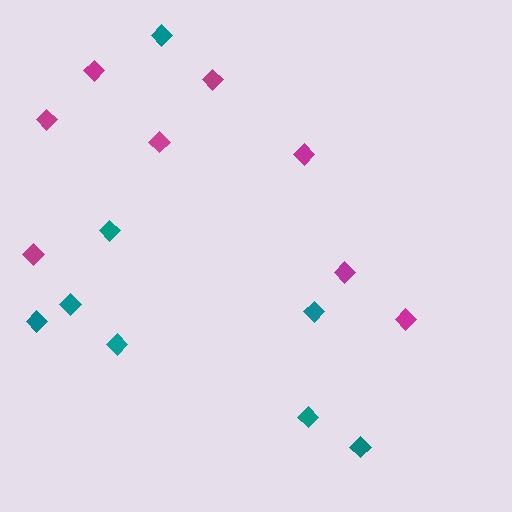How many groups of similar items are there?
There are 2 groups: one group of magenta diamonds (8) and one group of teal diamonds (8).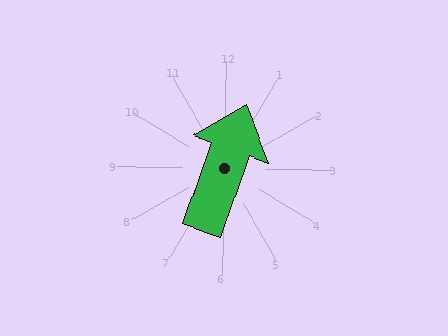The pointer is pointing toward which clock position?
Roughly 1 o'clock.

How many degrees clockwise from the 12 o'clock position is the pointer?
Approximately 19 degrees.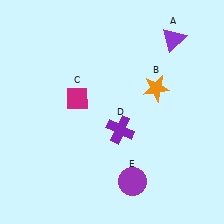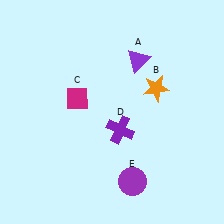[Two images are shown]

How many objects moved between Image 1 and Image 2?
1 object moved between the two images.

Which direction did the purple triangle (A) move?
The purple triangle (A) moved left.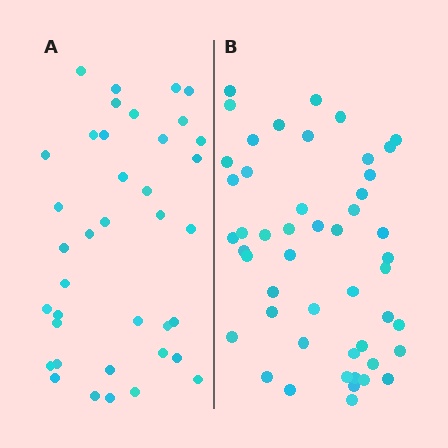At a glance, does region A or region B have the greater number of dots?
Region B (the right region) has more dots.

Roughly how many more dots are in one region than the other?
Region B has roughly 12 or so more dots than region A.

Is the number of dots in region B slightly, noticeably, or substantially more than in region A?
Region B has noticeably more, but not dramatically so. The ratio is roughly 1.3 to 1.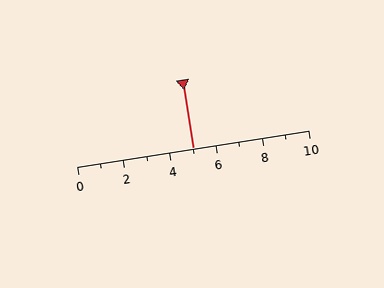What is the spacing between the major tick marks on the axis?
The major ticks are spaced 2 apart.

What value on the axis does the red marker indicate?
The marker indicates approximately 5.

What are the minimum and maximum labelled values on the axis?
The axis runs from 0 to 10.